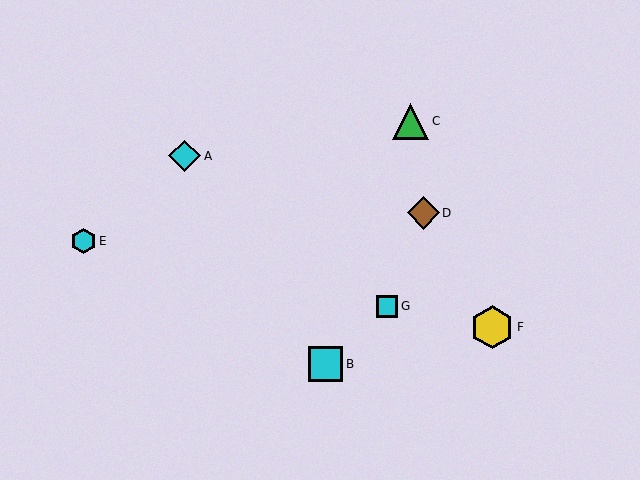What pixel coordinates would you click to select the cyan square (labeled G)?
Click at (387, 306) to select the cyan square G.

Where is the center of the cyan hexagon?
The center of the cyan hexagon is at (83, 241).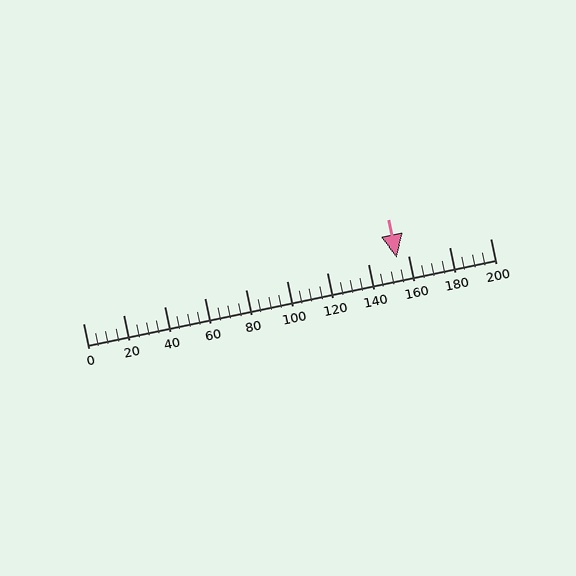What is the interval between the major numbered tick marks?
The major tick marks are spaced 20 units apart.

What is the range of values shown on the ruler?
The ruler shows values from 0 to 200.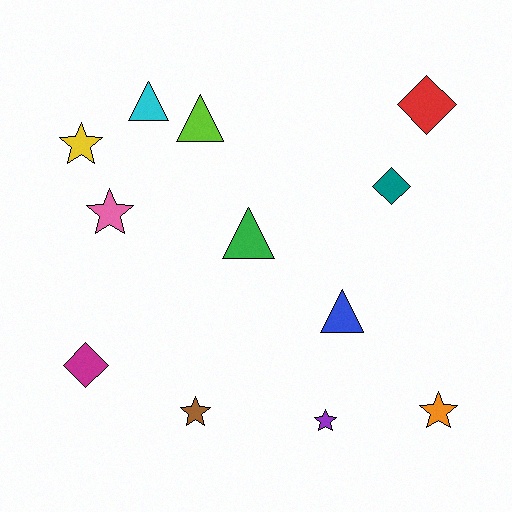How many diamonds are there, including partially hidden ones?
There are 3 diamonds.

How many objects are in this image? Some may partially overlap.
There are 12 objects.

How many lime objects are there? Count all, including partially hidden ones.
There is 1 lime object.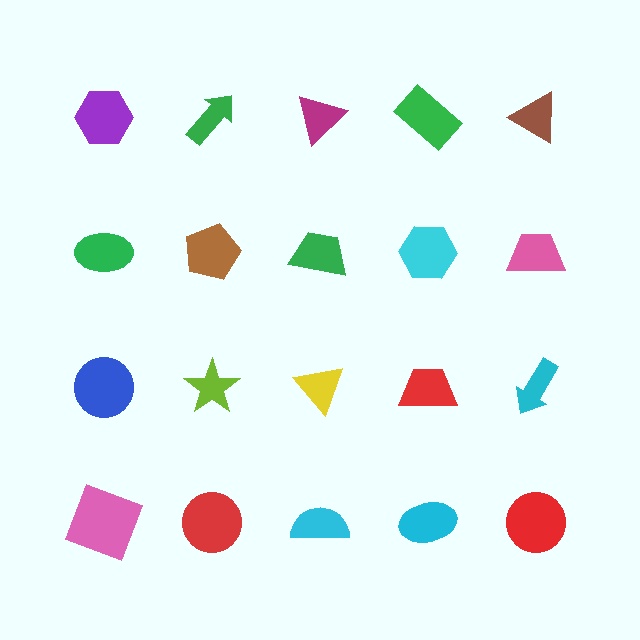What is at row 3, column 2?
A lime star.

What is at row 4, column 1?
A pink square.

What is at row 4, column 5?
A red circle.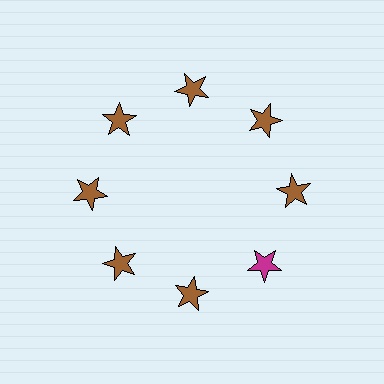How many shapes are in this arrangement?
There are 8 shapes arranged in a ring pattern.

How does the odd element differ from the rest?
It has a different color: magenta instead of brown.